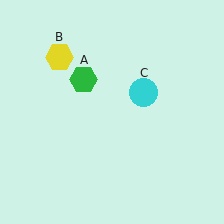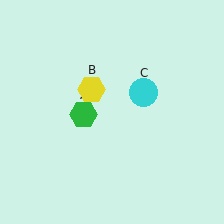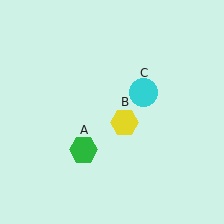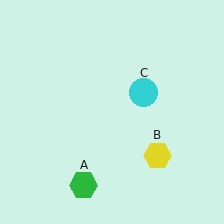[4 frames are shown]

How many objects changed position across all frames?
2 objects changed position: green hexagon (object A), yellow hexagon (object B).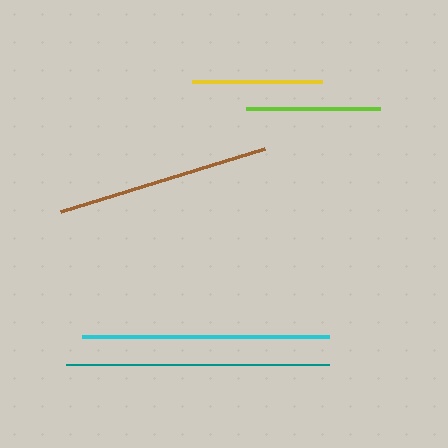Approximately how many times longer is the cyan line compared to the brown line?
The cyan line is approximately 1.2 times the length of the brown line.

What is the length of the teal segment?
The teal segment is approximately 263 pixels long.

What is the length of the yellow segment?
The yellow segment is approximately 129 pixels long.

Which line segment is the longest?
The teal line is the longest at approximately 263 pixels.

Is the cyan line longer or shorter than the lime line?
The cyan line is longer than the lime line.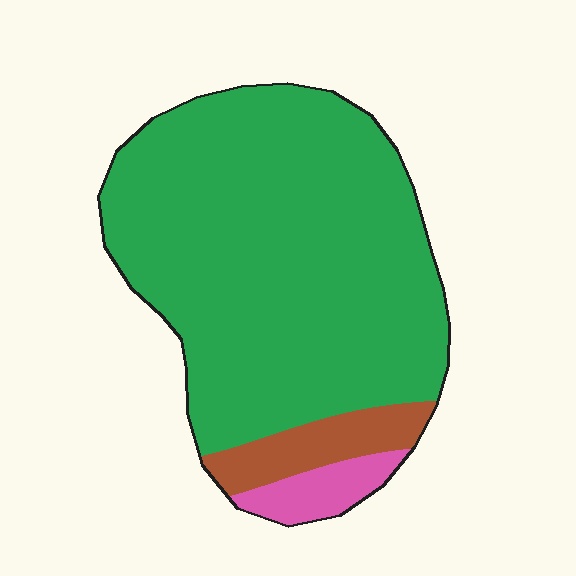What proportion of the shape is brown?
Brown takes up about one tenth (1/10) of the shape.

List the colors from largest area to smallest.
From largest to smallest: green, brown, pink.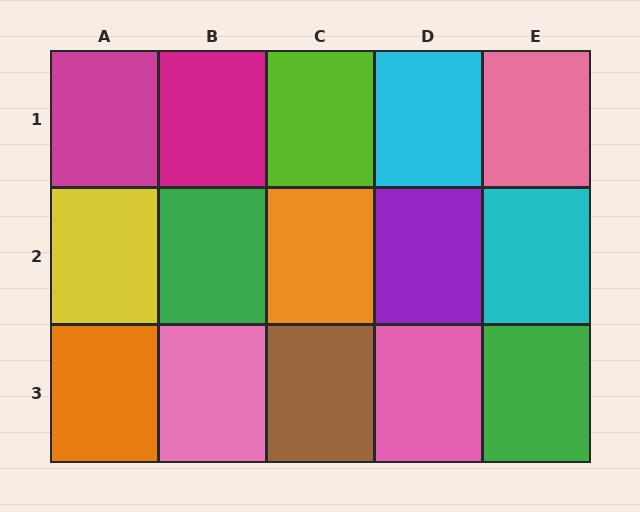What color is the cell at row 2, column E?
Cyan.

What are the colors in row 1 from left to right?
Magenta, magenta, lime, cyan, pink.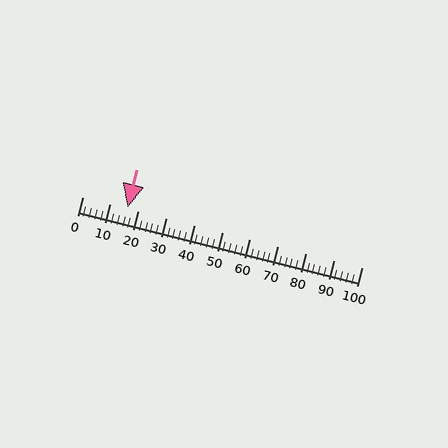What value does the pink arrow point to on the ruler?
The pink arrow points to approximately 16.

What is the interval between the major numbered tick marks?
The major tick marks are spaced 10 units apart.